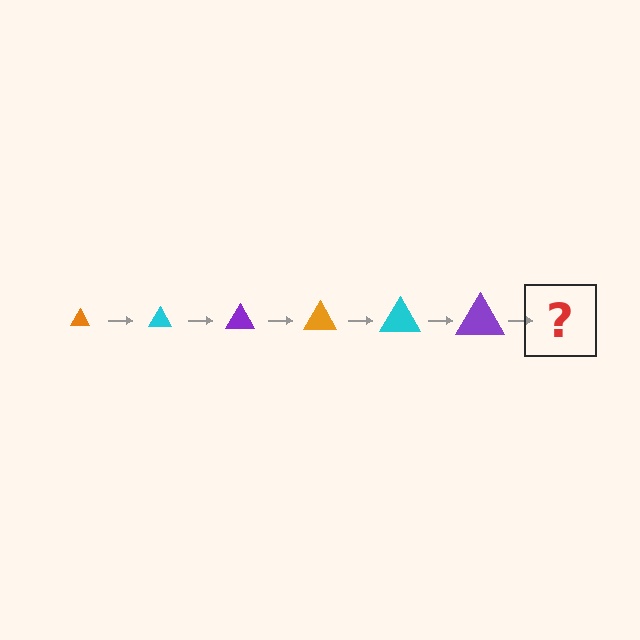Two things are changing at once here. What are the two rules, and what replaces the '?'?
The two rules are that the triangle grows larger each step and the color cycles through orange, cyan, and purple. The '?' should be an orange triangle, larger than the previous one.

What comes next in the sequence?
The next element should be an orange triangle, larger than the previous one.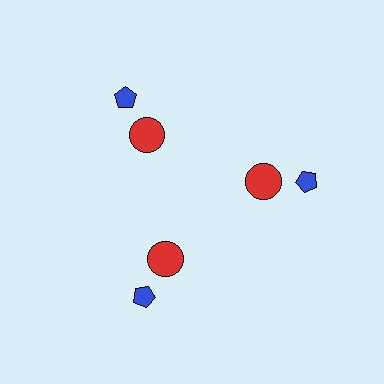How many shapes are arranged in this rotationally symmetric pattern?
There are 6 shapes, arranged in 3 groups of 2.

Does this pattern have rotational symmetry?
Yes, this pattern has 3-fold rotational symmetry. It looks the same after rotating 120 degrees around the center.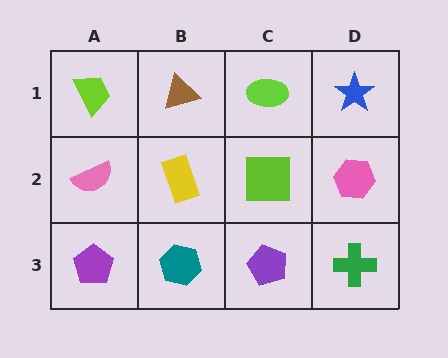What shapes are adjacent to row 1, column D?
A pink hexagon (row 2, column D), a lime ellipse (row 1, column C).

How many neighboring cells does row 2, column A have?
3.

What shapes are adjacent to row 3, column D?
A pink hexagon (row 2, column D), a purple pentagon (row 3, column C).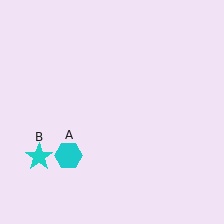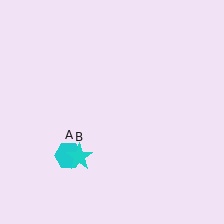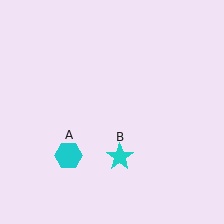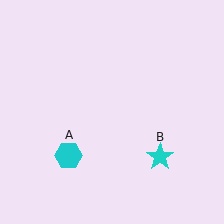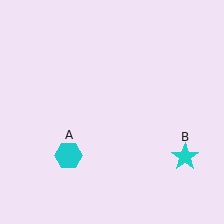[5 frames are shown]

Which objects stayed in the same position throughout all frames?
Cyan hexagon (object A) remained stationary.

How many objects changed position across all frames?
1 object changed position: cyan star (object B).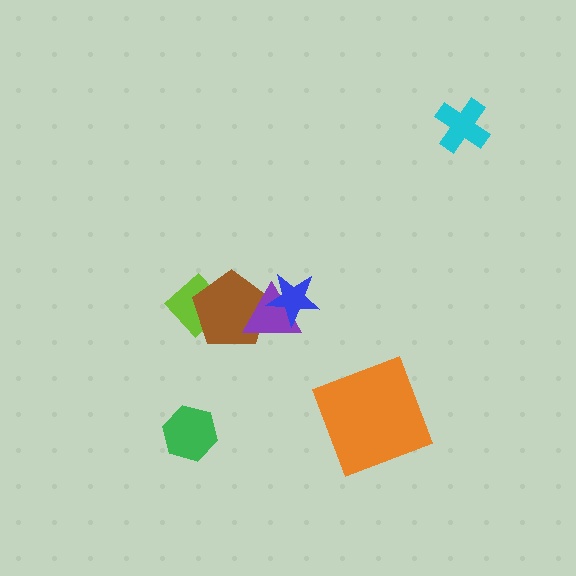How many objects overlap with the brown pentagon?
2 objects overlap with the brown pentagon.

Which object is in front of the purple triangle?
The blue star is in front of the purple triangle.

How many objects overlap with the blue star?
1 object overlaps with the blue star.